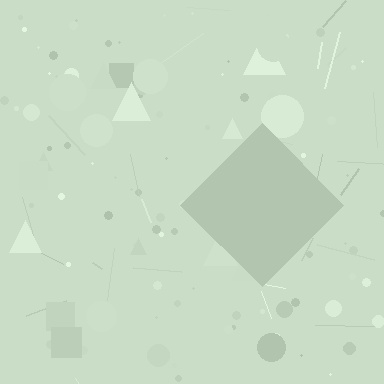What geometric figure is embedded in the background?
A diamond is embedded in the background.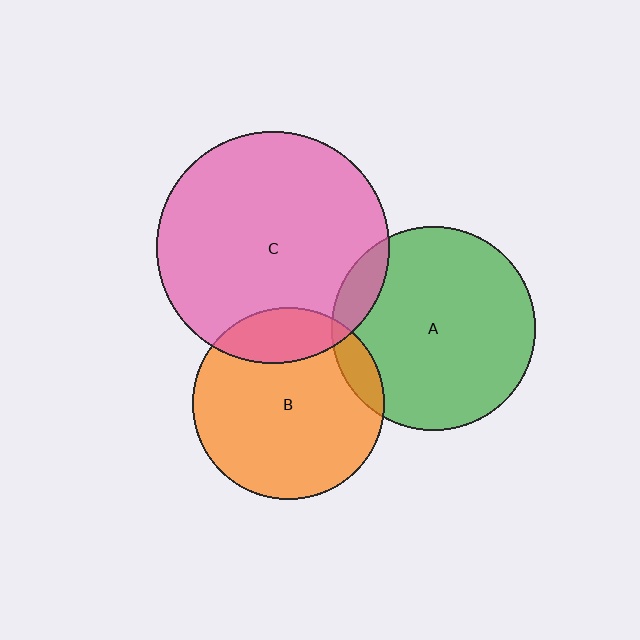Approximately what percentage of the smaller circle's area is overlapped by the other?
Approximately 10%.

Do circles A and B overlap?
Yes.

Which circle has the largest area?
Circle C (pink).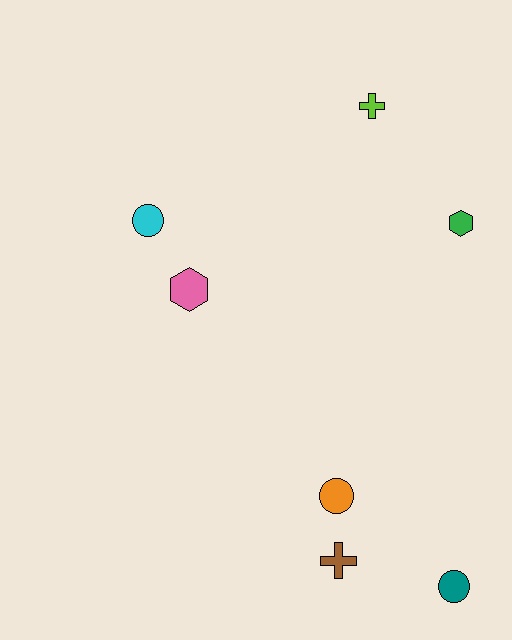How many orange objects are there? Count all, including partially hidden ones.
There is 1 orange object.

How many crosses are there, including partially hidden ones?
There are 2 crosses.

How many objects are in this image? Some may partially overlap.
There are 7 objects.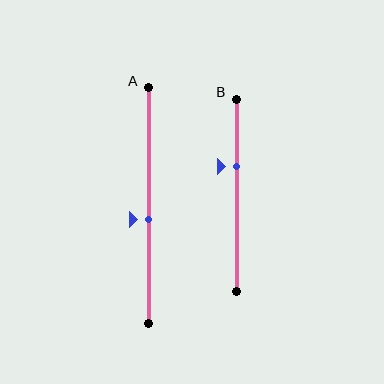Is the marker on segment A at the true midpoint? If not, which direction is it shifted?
No, the marker on segment A is shifted downward by about 6% of the segment length.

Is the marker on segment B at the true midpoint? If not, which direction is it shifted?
No, the marker on segment B is shifted upward by about 15% of the segment length.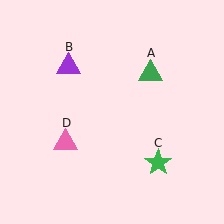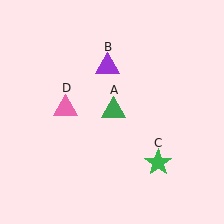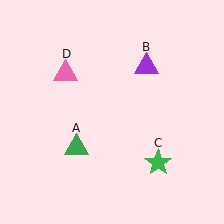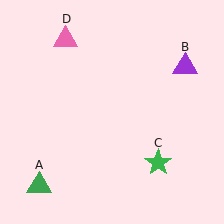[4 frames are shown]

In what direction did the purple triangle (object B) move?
The purple triangle (object B) moved right.